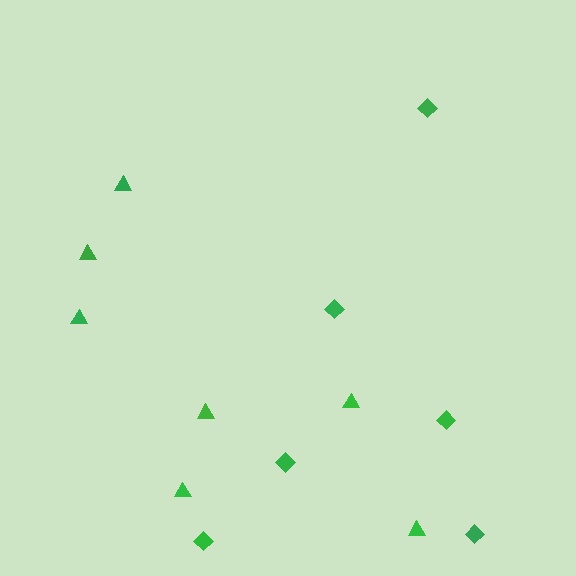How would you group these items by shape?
There are 2 groups: one group of diamonds (6) and one group of triangles (7).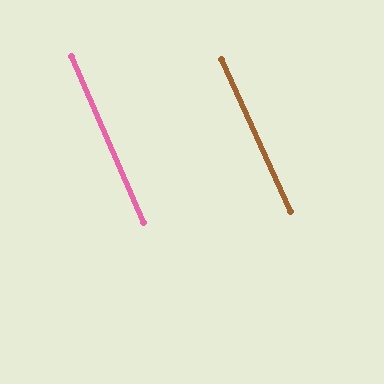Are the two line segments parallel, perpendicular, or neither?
Parallel — their directions differ by only 1.3°.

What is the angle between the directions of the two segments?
Approximately 1 degree.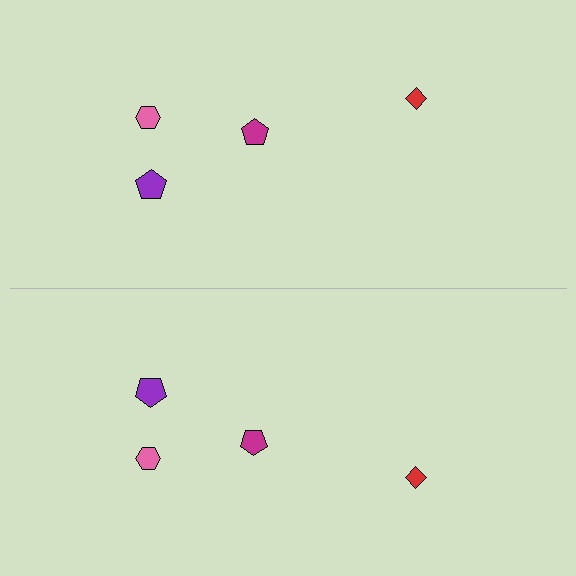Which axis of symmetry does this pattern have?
The pattern has a horizontal axis of symmetry running through the center of the image.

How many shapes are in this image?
There are 8 shapes in this image.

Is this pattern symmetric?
Yes, this pattern has bilateral (reflection) symmetry.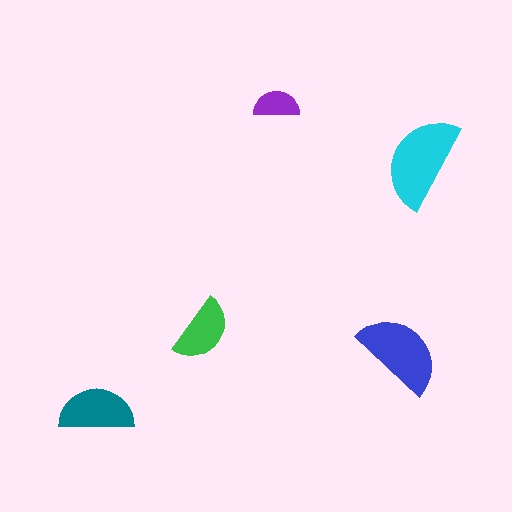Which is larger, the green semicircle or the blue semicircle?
The blue one.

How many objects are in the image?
There are 5 objects in the image.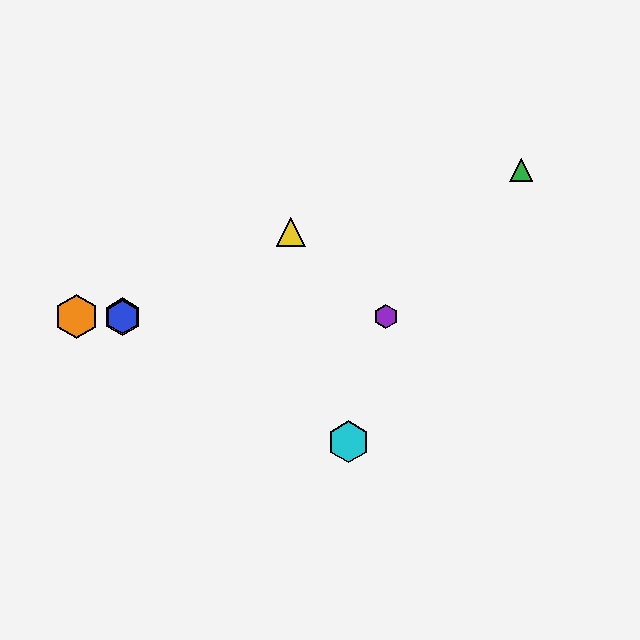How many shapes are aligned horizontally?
4 shapes (the red hexagon, the blue hexagon, the purple hexagon, the orange hexagon) are aligned horizontally.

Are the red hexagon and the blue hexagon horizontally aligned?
Yes, both are at y≈317.